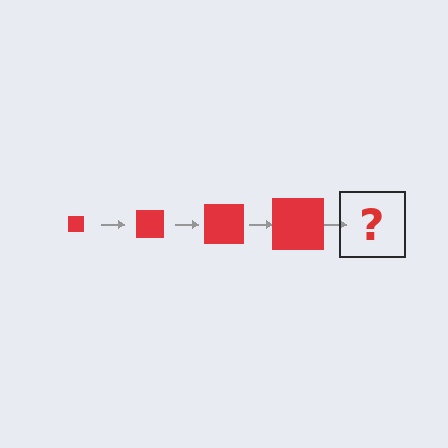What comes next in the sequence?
The next element should be a red square, larger than the previous one.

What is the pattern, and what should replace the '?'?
The pattern is that the square gets progressively larger each step. The '?' should be a red square, larger than the previous one.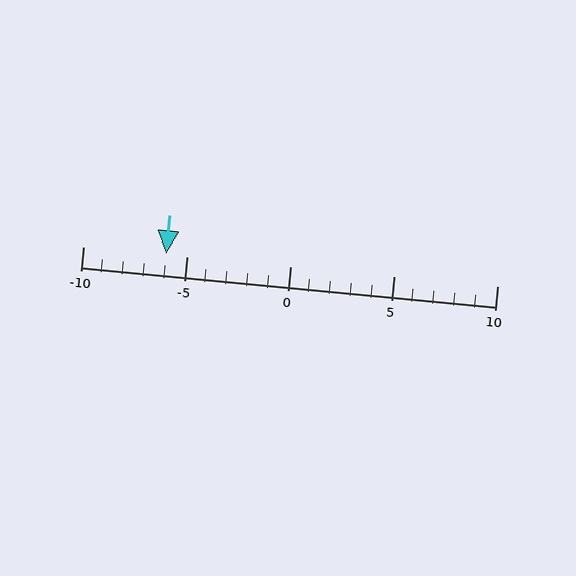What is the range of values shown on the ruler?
The ruler shows values from -10 to 10.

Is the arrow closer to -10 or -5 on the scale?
The arrow is closer to -5.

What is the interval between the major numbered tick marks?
The major tick marks are spaced 5 units apart.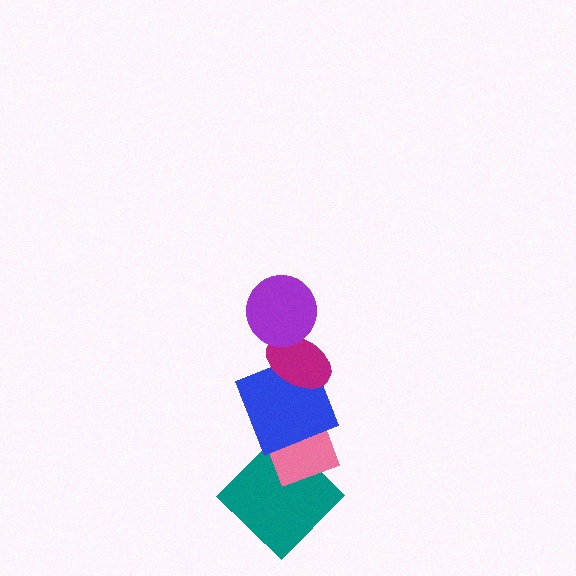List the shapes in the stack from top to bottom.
From top to bottom: the purple circle, the magenta ellipse, the blue square, the pink diamond, the teal diamond.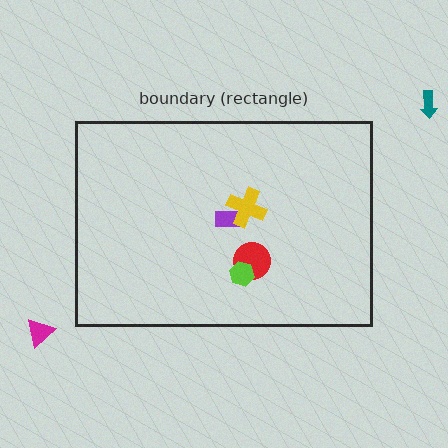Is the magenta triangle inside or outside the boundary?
Outside.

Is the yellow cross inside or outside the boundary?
Inside.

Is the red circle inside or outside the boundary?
Inside.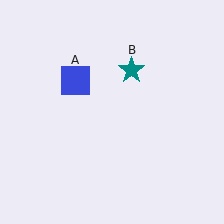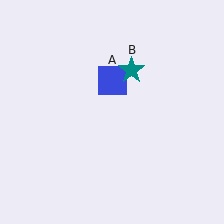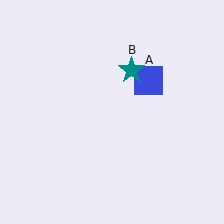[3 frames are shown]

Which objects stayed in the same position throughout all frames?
Teal star (object B) remained stationary.